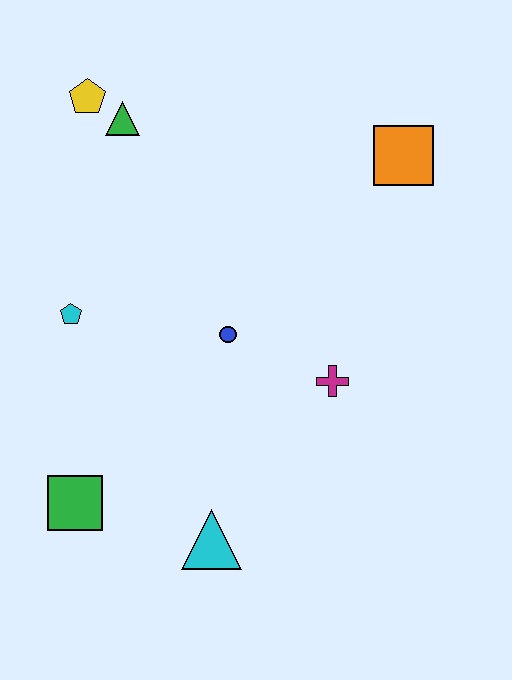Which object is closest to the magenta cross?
The blue circle is closest to the magenta cross.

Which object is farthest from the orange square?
The green square is farthest from the orange square.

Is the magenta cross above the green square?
Yes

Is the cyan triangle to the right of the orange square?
No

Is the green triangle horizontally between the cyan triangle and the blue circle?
No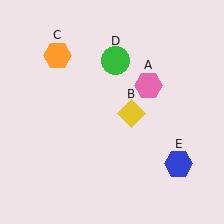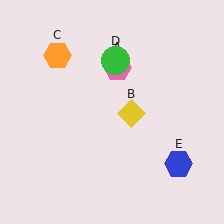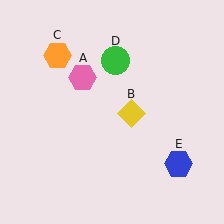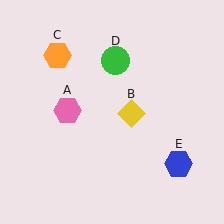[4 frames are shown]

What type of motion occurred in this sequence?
The pink hexagon (object A) rotated counterclockwise around the center of the scene.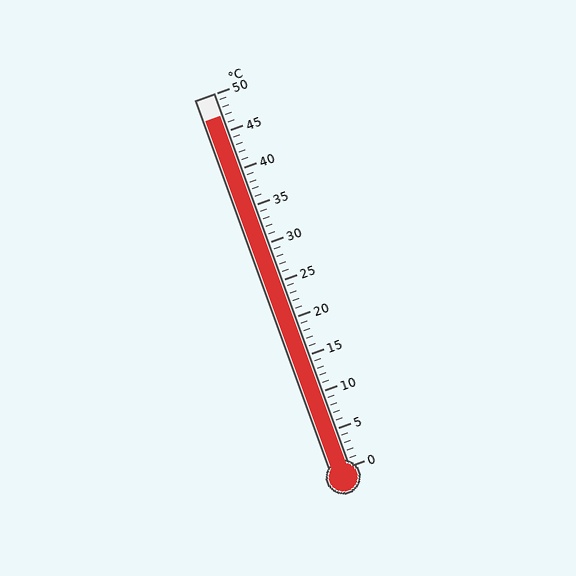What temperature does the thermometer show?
The thermometer shows approximately 47°C.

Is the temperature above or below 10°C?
The temperature is above 10°C.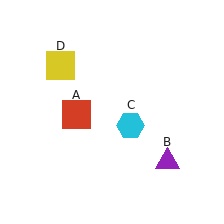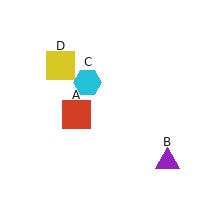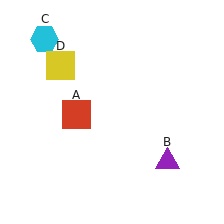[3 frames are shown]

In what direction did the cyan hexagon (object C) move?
The cyan hexagon (object C) moved up and to the left.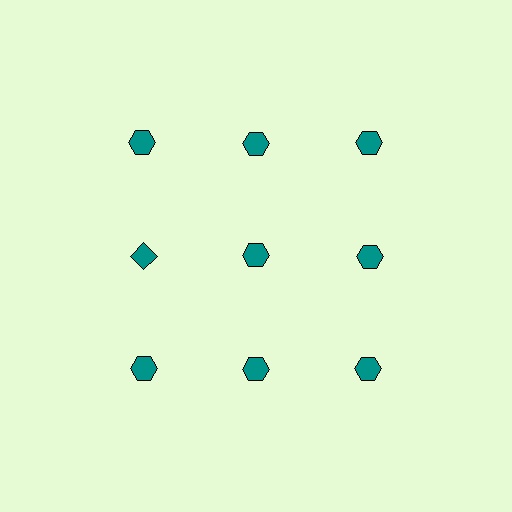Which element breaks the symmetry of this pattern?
The teal diamond in the second row, leftmost column breaks the symmetry. All other shapes are teal hexagons.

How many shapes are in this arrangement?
There are 9 shapes arranged in a grid pattern.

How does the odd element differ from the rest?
It has a different shape: diamond instead of hexagon.